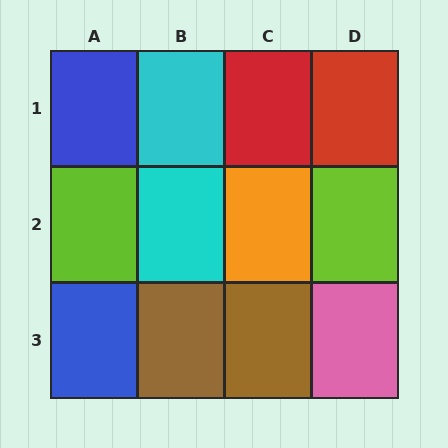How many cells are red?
2 cells are red.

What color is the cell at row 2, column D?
Lime.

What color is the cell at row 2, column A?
Lime.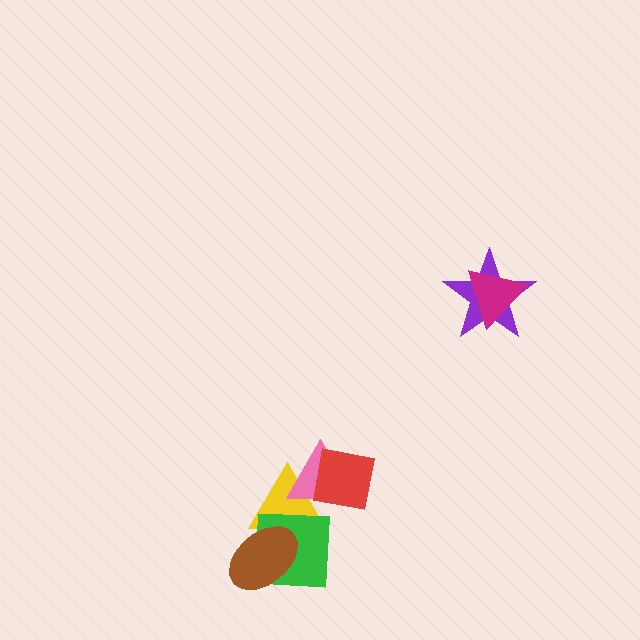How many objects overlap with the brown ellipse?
2 objects overlap with the brown ellipse.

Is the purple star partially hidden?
Yes, it is partially covered by another shape.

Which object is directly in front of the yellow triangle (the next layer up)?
The pink triangle is directly in front of the yellow triangle.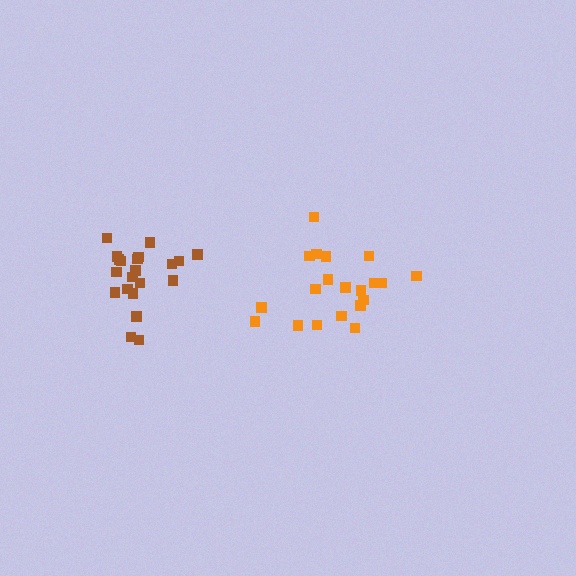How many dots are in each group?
Group 1: 21 dots, Group 2: 20 dots (41 total).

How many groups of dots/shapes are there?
There are 2 groups.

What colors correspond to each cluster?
The clusters are colored: brown, orange.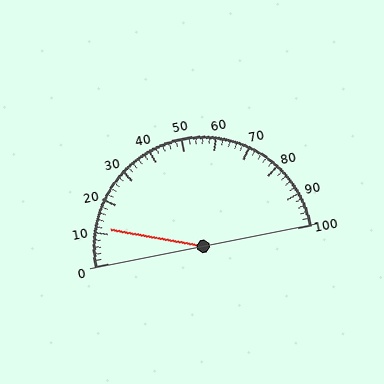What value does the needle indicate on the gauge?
The needle indicates approximately 12.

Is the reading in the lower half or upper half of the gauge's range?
The reading is in the lower half of the range (0 to 100).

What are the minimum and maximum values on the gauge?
The gauge ranges from 0 to 100.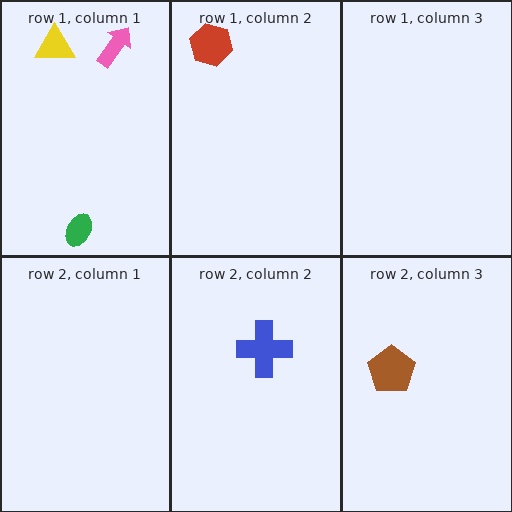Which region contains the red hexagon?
The row 1, column 2 region.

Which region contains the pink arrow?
The row 1, column 1 region.